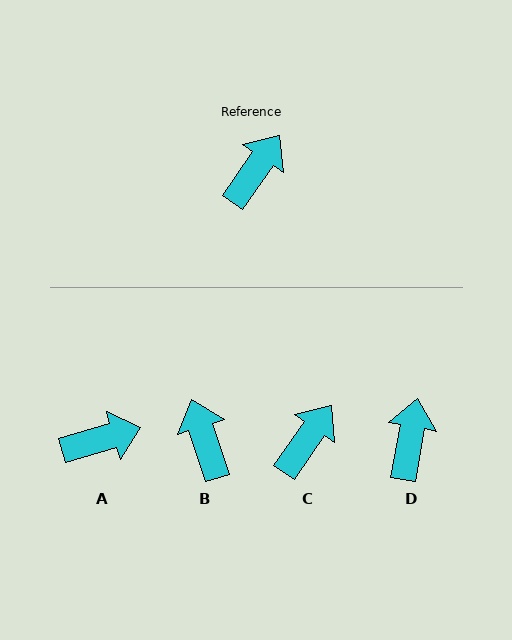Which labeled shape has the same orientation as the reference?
C.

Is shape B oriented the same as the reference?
No, it is off by about 53 degrees.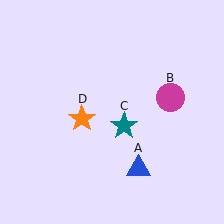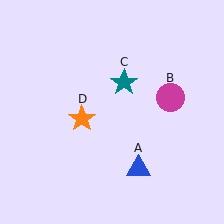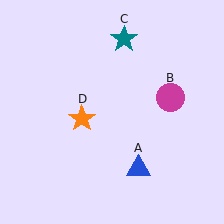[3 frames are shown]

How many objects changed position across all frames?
1 object changed position: teal star (object C).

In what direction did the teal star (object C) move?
The teal star (object C) moved up.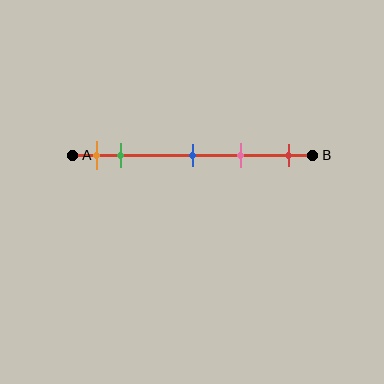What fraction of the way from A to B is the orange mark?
The orange mark is approximately 10% (0.1) of the way from A to B.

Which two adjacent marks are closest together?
The orange and green marks are the closest adjacent pair.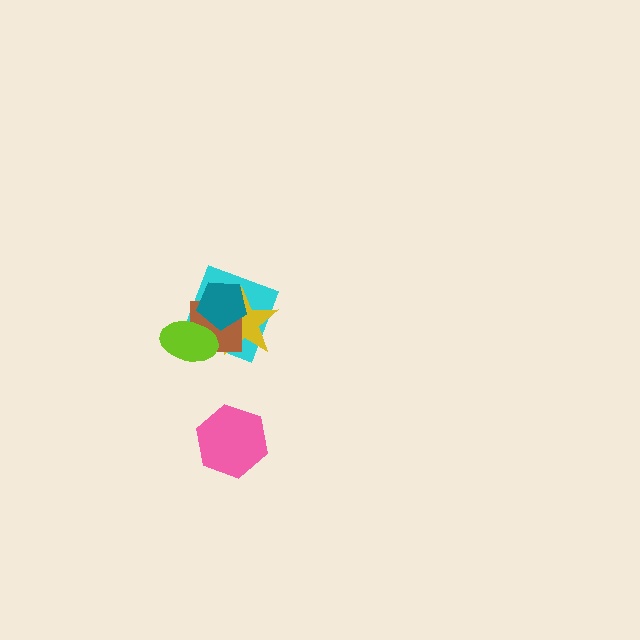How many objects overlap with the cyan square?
4 objects overlap with the cyan square.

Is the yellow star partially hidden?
Yes, it is partially covered by another shape.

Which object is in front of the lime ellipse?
The teal pentagon is in front of the lime ellipse.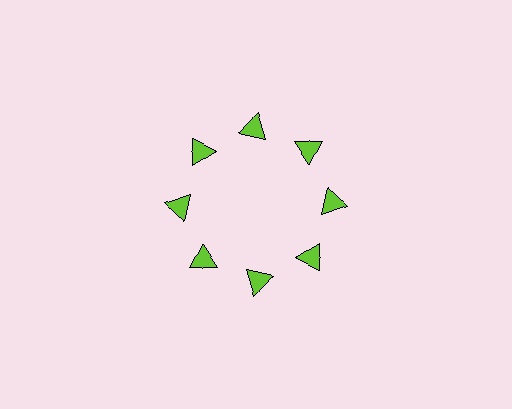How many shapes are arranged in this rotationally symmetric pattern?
There are 8 shapes, arranged in 8 groups of 1.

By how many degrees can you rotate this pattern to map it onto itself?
The pattern maps onto itself every 45 degrees of rotation.